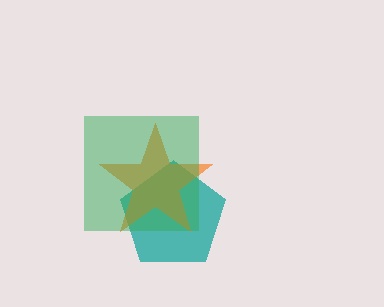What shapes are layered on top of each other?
The layered shapes are: a teal pentagon, an orange star, a green square.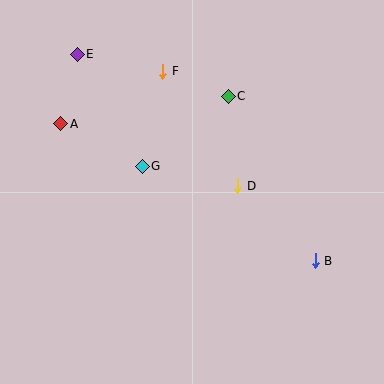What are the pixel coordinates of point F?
Point F is at (163, 71).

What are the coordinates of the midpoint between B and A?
The midpoint between B and A is at (188, 192).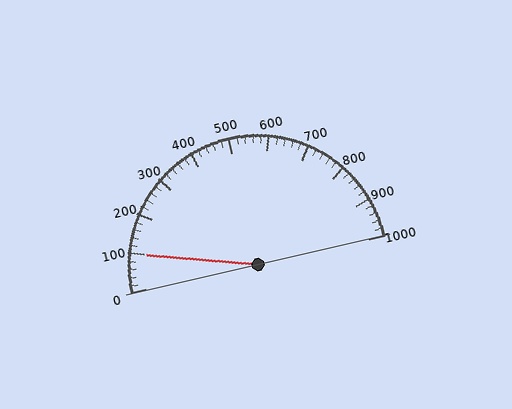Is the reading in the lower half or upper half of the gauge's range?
The reading is in the lower half of the range (0 to 1000).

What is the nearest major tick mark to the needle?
The nearest major tick mark is 100.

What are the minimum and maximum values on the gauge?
The gauge ranges from 0 to 1000.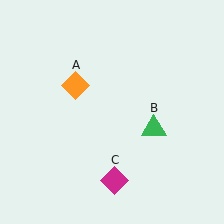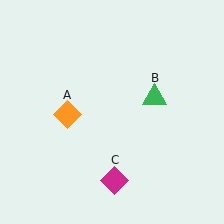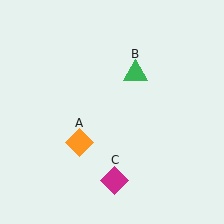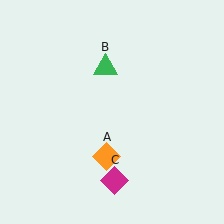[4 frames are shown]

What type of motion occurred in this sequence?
The orange diamond (object A), green triangle (object B) rotated counterclockwise around the center of the scene.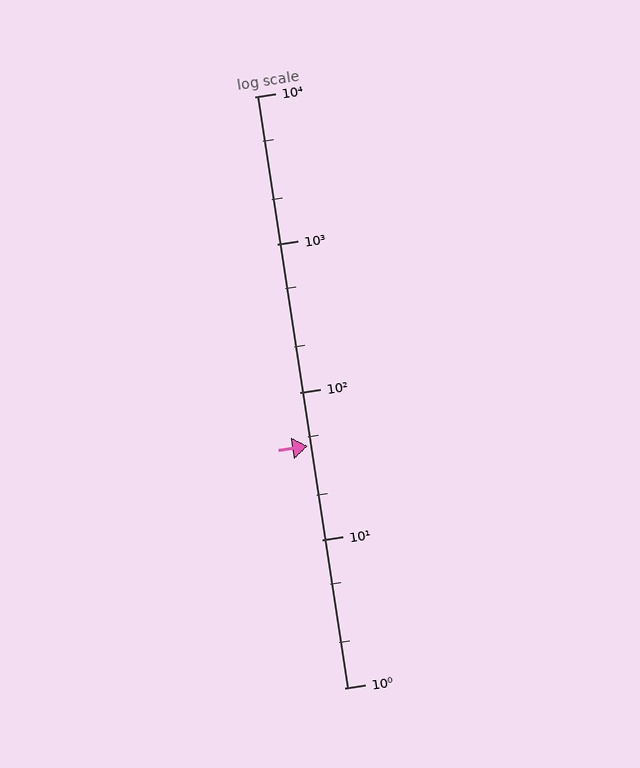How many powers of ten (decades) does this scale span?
The scale spans 4 decades, from 1 to 10000.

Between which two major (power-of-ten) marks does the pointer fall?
The pointer is between 10 and 100.